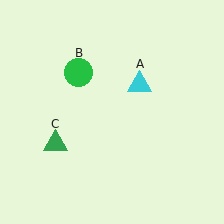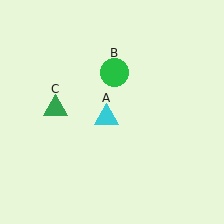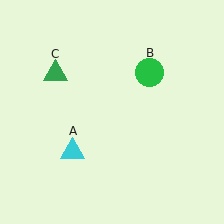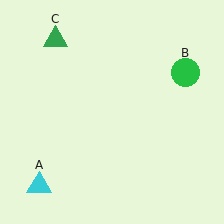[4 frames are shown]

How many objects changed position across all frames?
3 objects changed position: cyan triangle (object A), green circle (object B), green triangle (object C).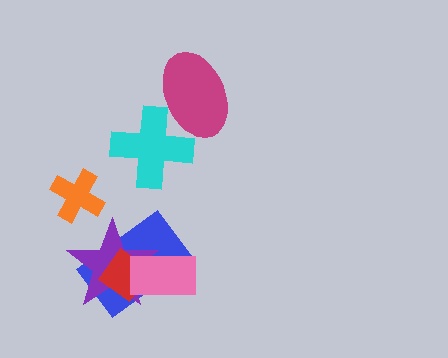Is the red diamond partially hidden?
Yes, it is partially covered by another shape.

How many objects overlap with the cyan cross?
1 object overlaps with the cyan cross.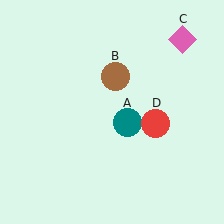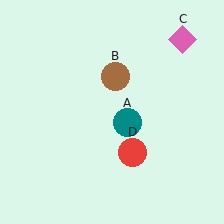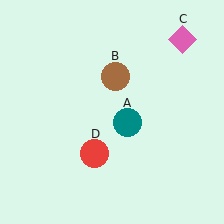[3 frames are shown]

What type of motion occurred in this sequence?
The red circle (object D) rotated clockwise around the center of the scene.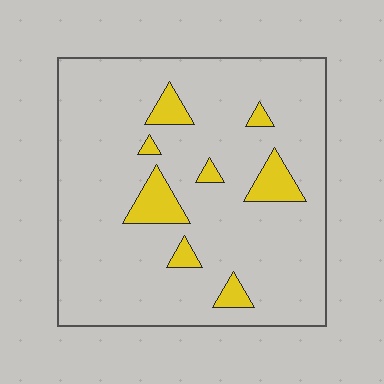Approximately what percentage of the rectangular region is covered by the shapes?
Approximately 10%.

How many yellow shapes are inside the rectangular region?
8.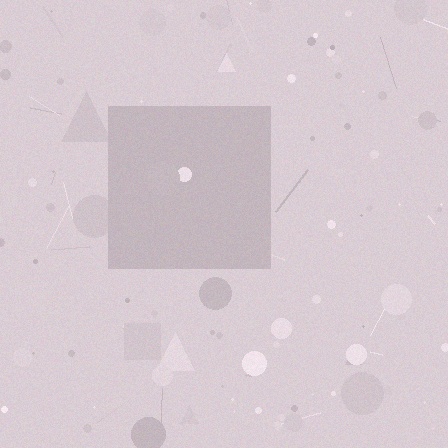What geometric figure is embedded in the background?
A square is embedded in the background.